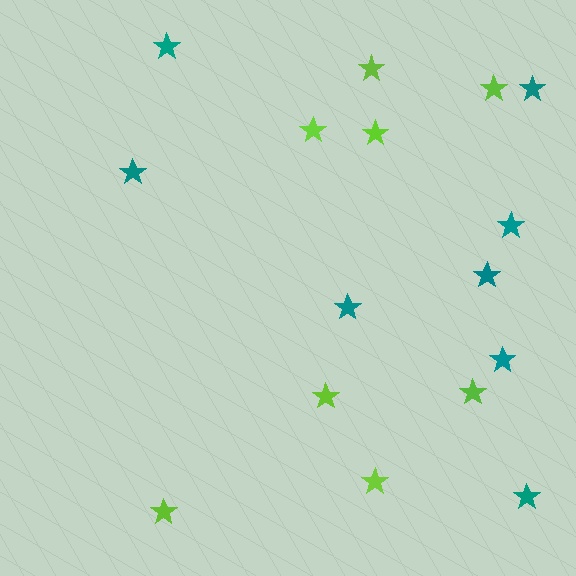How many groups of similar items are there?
There are 2 groups: one group of teal stars (8) and one group of lime stars (8).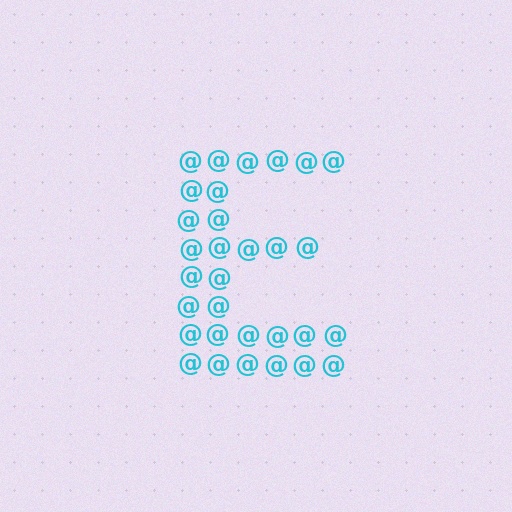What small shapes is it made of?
It is made of small at signs.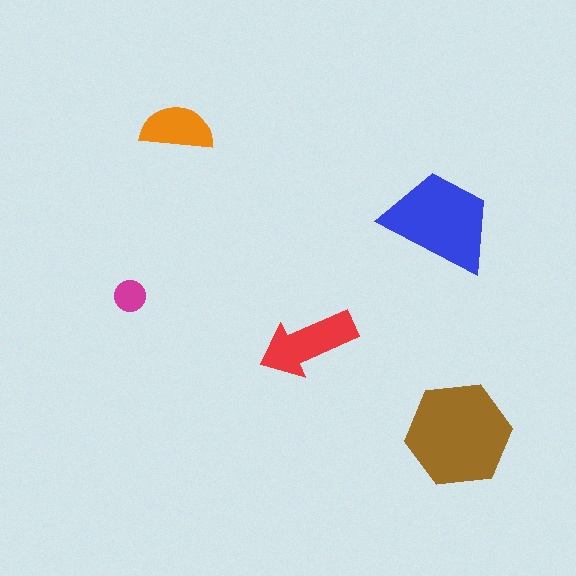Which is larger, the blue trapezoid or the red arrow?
The blue trapezoid.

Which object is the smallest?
The magenta circle.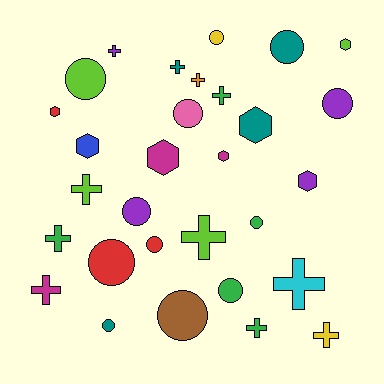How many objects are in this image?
There are 30 objects.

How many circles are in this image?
There are 12 circles.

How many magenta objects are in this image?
There are 3 magenta objects.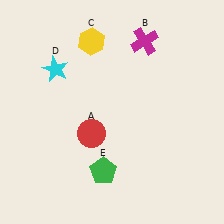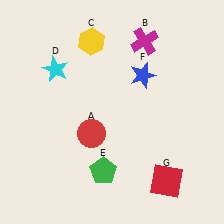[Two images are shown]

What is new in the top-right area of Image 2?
A blue star (F) was added in the top-right area of Image 2.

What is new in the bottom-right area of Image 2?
A red square (G) was added in the bottom-right area of Image 2.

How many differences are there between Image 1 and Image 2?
There are 2 differences between the two images.